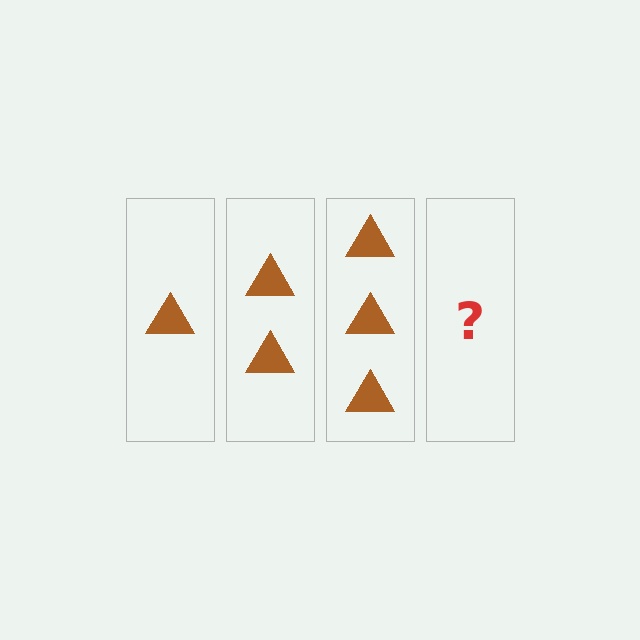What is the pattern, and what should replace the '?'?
The pattern is that each step adds one more triangle. The '?' should be 4 triangles.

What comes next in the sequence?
The next element should be 4 triangles.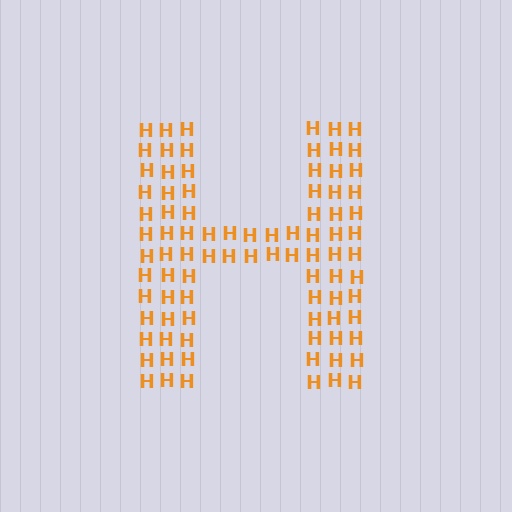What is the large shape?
The large shape is the letter H.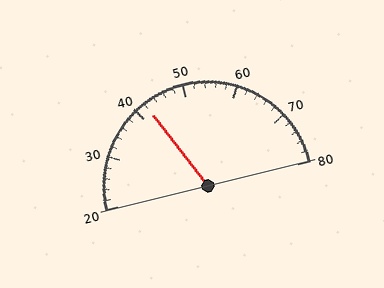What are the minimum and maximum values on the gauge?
The gauge ranges from 20 to 80.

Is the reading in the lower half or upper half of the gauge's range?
The reading is in the lower half of the range (20 to 80).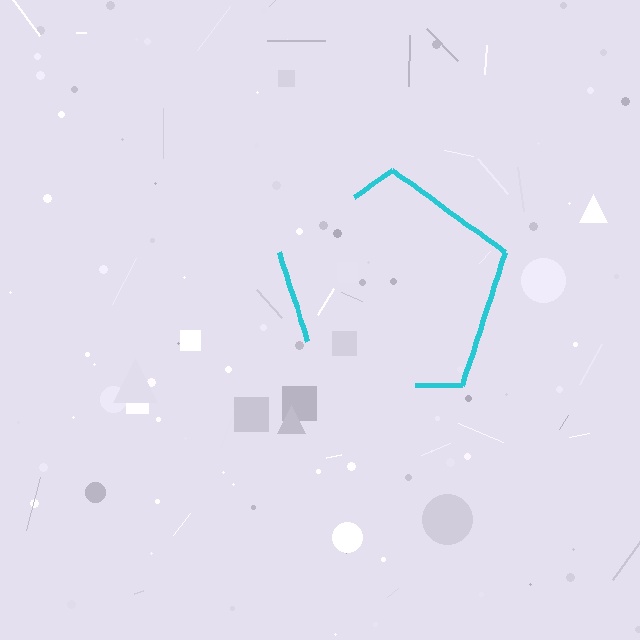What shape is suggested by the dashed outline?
The dashed outline suggests a pentagon.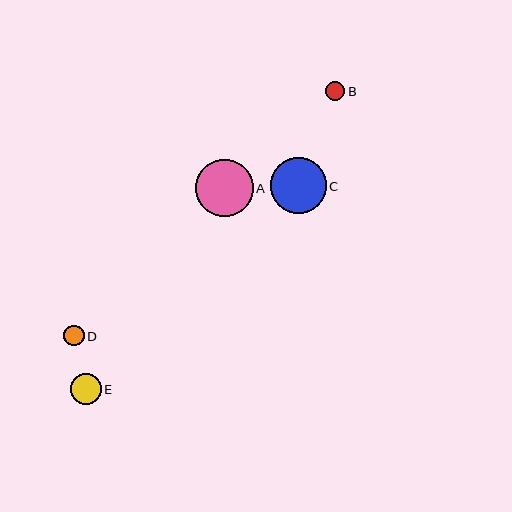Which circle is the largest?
Circle A is the largest with a size of approximately 58 pixels.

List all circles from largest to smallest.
From largest to smallest: A, C, E, D, B.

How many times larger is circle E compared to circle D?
Circle E is approximately 1.5 times the size of circle D.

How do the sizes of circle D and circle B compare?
Circle D and circle B are approximately the same size.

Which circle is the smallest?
Circle B is the smallest with a size of approximately 19 pixels.